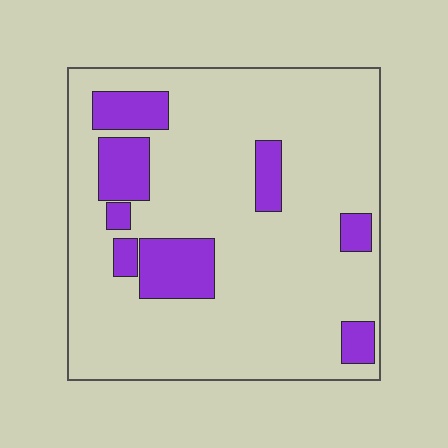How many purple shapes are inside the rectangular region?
8.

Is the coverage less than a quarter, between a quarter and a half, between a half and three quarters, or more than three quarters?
Less than a quarter.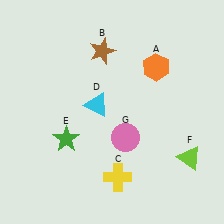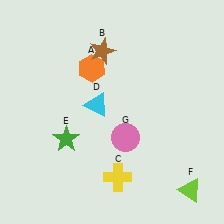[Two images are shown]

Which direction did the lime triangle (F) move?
The lime triangle (F) moved down.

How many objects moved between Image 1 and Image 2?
2 objects moved between the two images.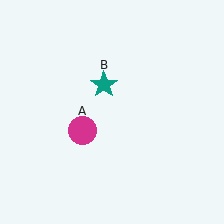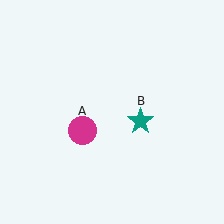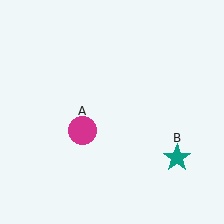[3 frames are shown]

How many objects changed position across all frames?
1 object changed position: teal star (object B).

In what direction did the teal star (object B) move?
The teal star (object B) moved down and to the right.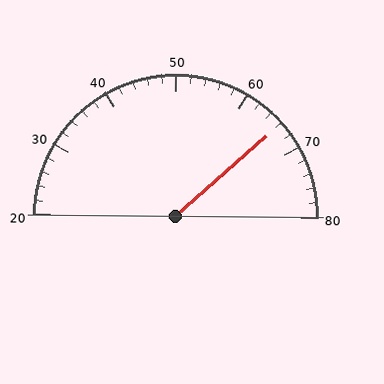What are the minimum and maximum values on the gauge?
The gauge ranges from 20 to 80.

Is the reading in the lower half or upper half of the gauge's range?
The reading is in the upper half of the range (20 to 80).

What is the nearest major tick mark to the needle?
The nearest major tick mark is 70.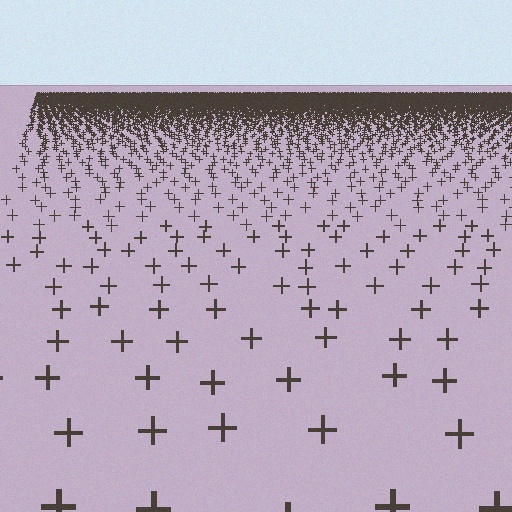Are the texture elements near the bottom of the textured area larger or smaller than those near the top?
Larger. Near the bottom, elements are closer to the viewer and appear at a bigger on-screen size.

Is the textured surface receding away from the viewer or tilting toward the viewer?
The surface is receding away from the viewer. Texture elements get smaller and denser toward the top.